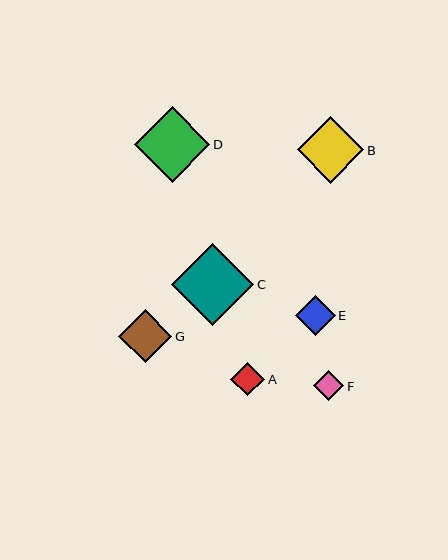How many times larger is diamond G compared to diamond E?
Diamond G is approximately 1.4 times the size of diamond E.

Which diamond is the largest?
Diamond C is the largest with a size of approximately 82 pixels.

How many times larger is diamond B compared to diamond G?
Diamond B is approximately 1.2 times the size of diamond G.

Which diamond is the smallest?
Diamond F is the smallest with a size of approximately 30 pixels.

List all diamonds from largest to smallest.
From largest to smallest: C, D, B, G, E, A, F.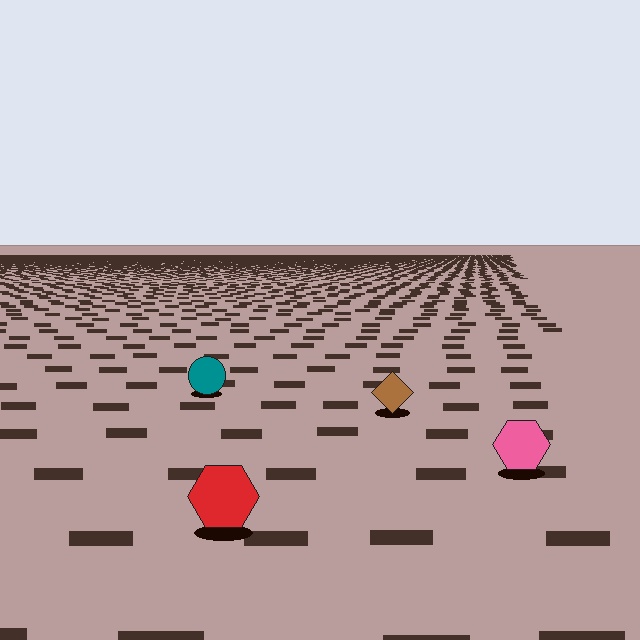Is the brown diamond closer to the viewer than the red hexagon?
No. The red hexagon is closer — you can tell from the texture gradient: the ground texture is coarser near it.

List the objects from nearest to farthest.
From nearest to farthest: the red hexagon, the pink hexagon, the brown diamond, the teal circle.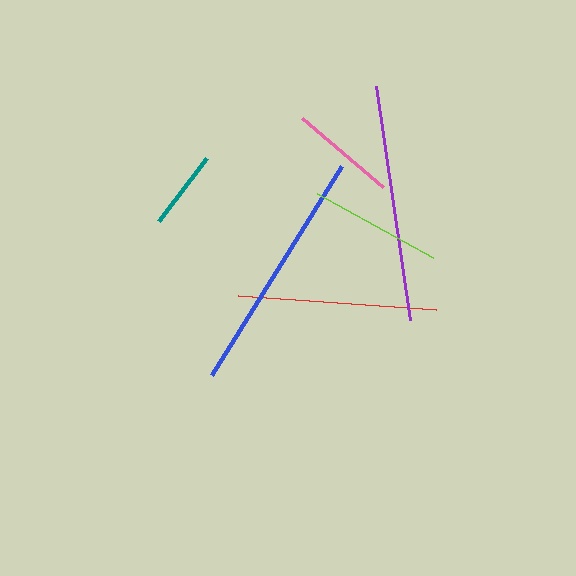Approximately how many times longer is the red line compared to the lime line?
The red line is approximately 1.5 times the length of the lime line.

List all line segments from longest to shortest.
From longest to shortest: blue, purple, red, lime, pink, teal.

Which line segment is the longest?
The blue line is the longest at approximately 246 pixels.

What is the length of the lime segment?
The lime segment is approximately 132 pixels long.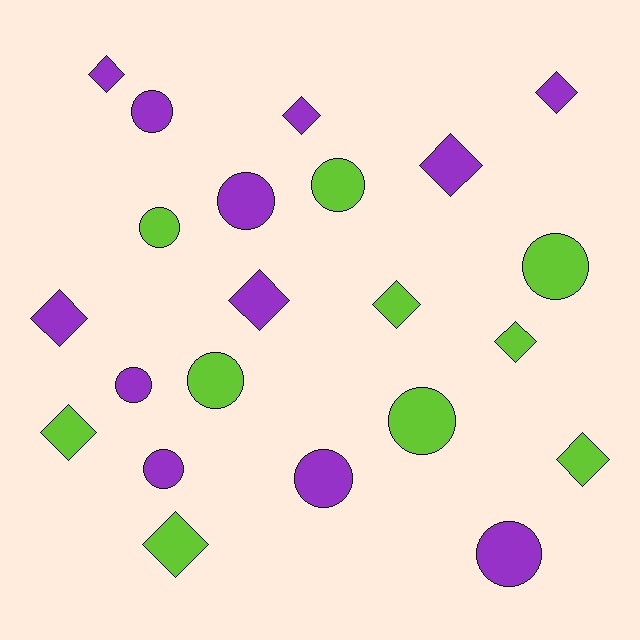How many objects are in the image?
There are 22 objects.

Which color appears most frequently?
Purple, with 12 objects.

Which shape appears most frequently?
Diamond, with 11 objects.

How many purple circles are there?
There are 6 purple circles.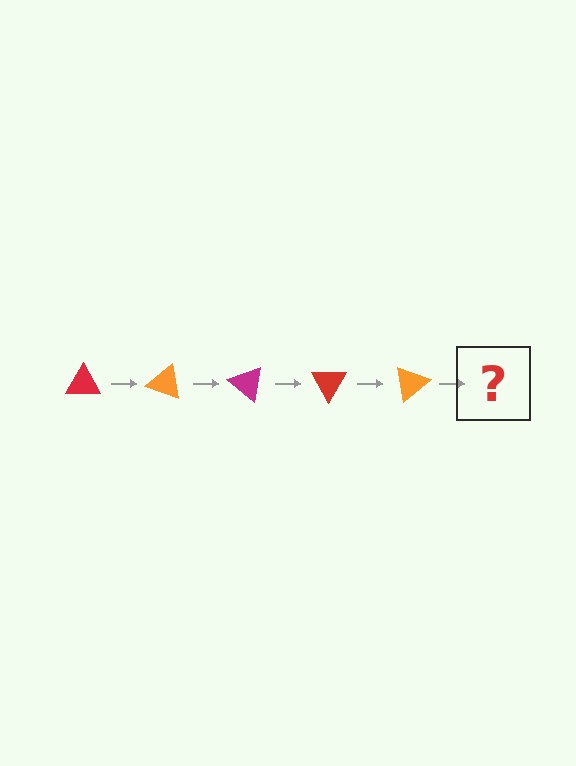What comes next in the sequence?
The next element should be a magenta triangle, rotated 100 degrees from the start.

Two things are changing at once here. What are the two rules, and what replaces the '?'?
The two rules are that it rotates 20 degrees each step and the color cycles through red, orange, and magenta. The '?' should be a magenta triangle, rotated 100 degrees from the start.